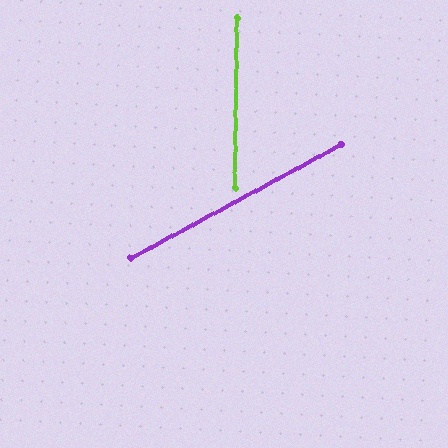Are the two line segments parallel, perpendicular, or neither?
Neither parallel nor perpendicular — they differ by about 61°.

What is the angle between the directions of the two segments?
Approximately 61 degrees.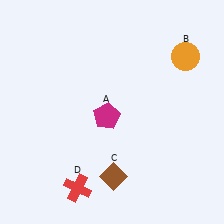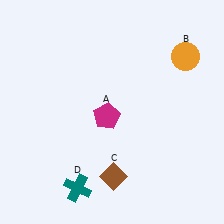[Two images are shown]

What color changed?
The cross (D) changed from red in Image 1 to teal in Image 2.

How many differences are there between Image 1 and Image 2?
There is 1 difference between the two images.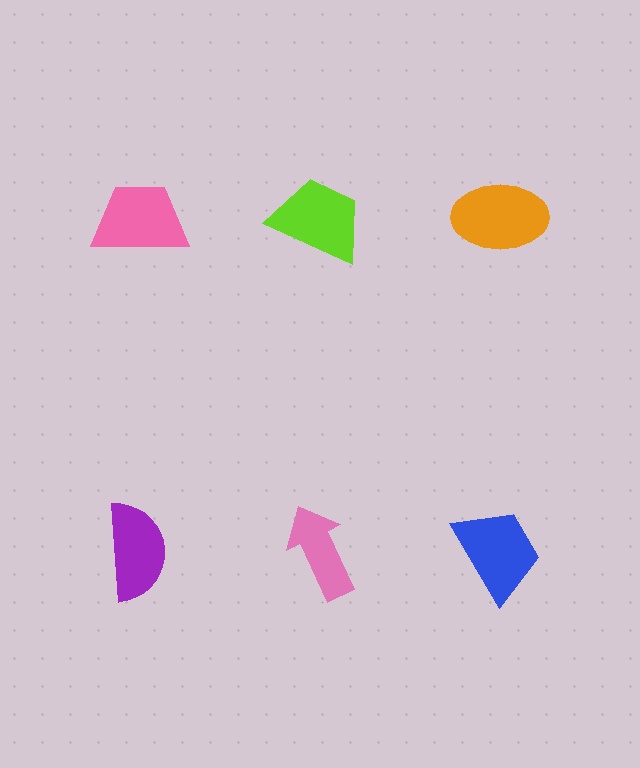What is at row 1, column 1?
A pink trapezoid.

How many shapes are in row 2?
3 shapes.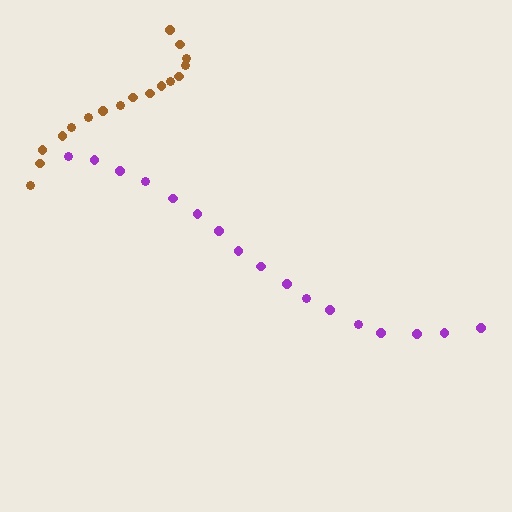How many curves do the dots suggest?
There are 2 distinct paths.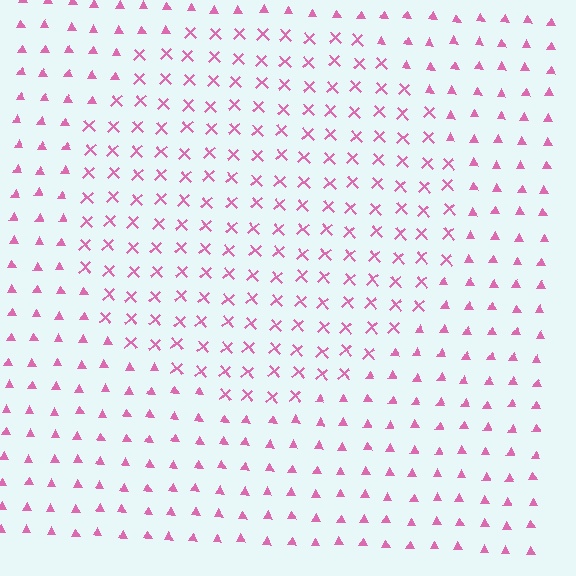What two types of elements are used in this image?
The image uses X marks inside the circle region and triangles outside it.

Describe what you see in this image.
The image is filled with small pink elements arranged in a uniform grid. A circle-shaped region contains X marks, while the surrounding area contains triangles. The boundary is defined purely by the change in element shape.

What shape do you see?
I see a circle.